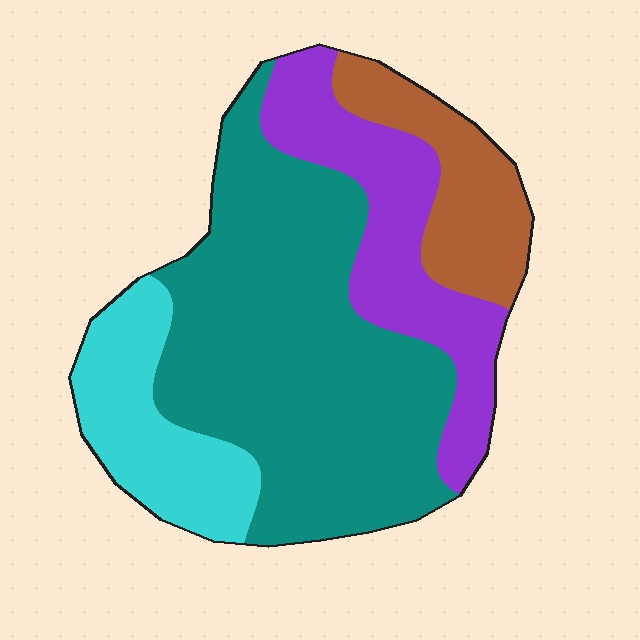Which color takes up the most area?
Teal, at roughly 50%.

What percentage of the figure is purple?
Purple covers 21% of the figure.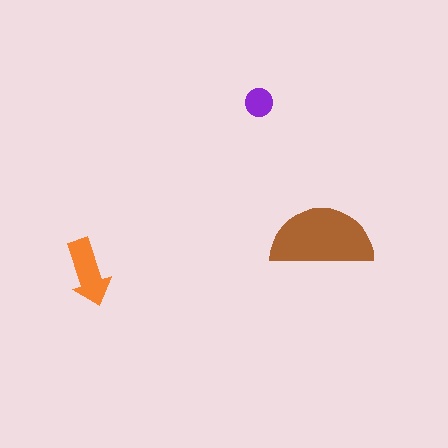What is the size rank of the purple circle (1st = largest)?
3rd.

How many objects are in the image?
There are 3 objects in the image.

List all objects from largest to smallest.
The brown semicircle, the orange arrow, the purple circle.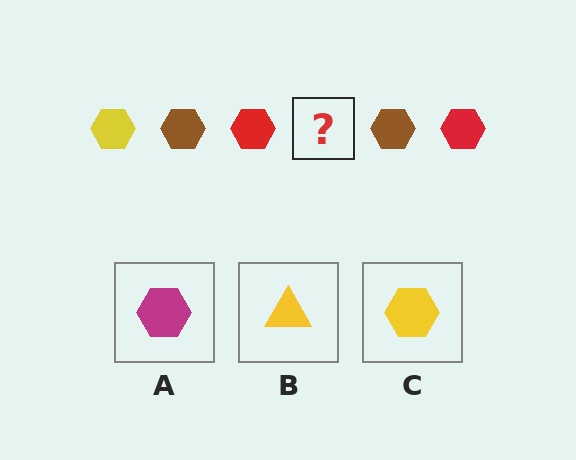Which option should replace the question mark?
Option C.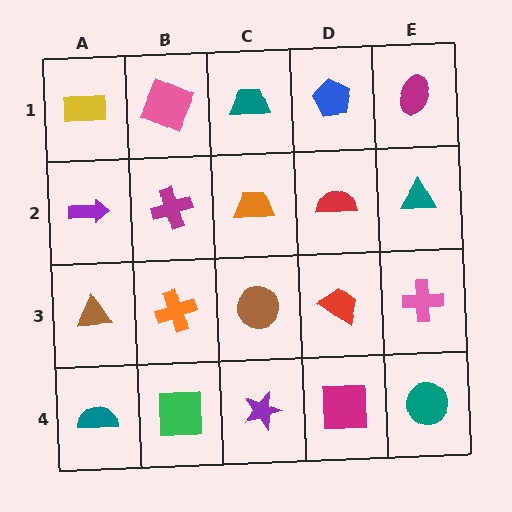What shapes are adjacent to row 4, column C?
A brown circle (row 3, column C), a green square (row 4, column B), a magenta square (row 4, column D).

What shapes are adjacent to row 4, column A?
A brown triangle (row 3, column A), a green square (row 4, column B).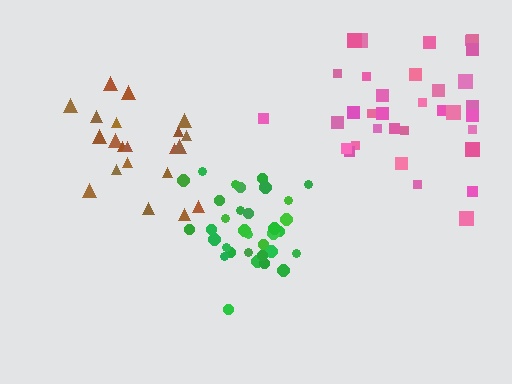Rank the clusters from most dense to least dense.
green, brown, pink.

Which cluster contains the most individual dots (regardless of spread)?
Green (34).